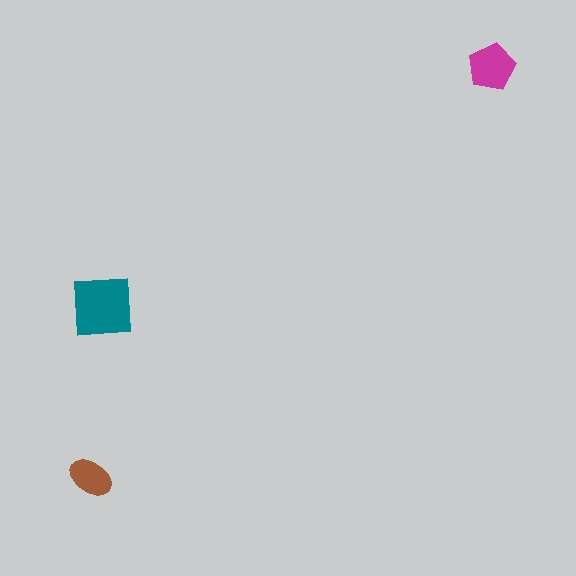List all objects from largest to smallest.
The teal square, the magenta pentagon, the brown ellipse.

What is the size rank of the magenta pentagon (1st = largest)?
2nd.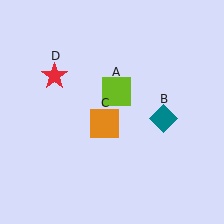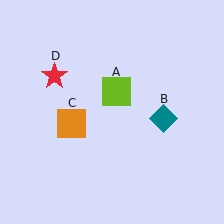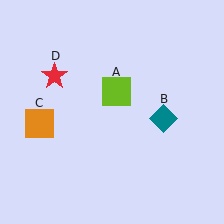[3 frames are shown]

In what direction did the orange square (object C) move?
The orange square (object C) moved left.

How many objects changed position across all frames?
1 object changed position: orange square (object C).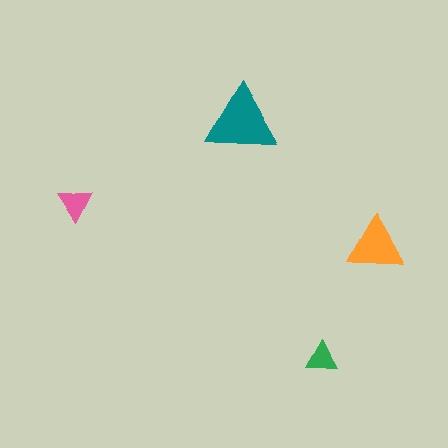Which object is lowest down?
The green triangle is bottommost.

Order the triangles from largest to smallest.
the teal one, the orange one, the pink one, the green one.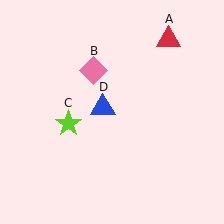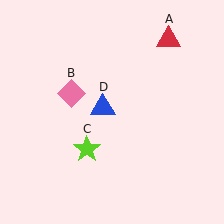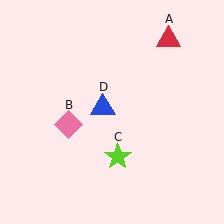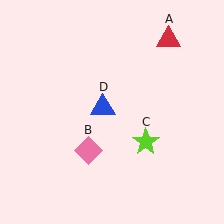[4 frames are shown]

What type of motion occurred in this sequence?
The pink diamond (object B), lime star (object C) rotated counterclockwise around the center of the scene.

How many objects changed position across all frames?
2 objects changed position: pink diamond (object B), lime star (object C).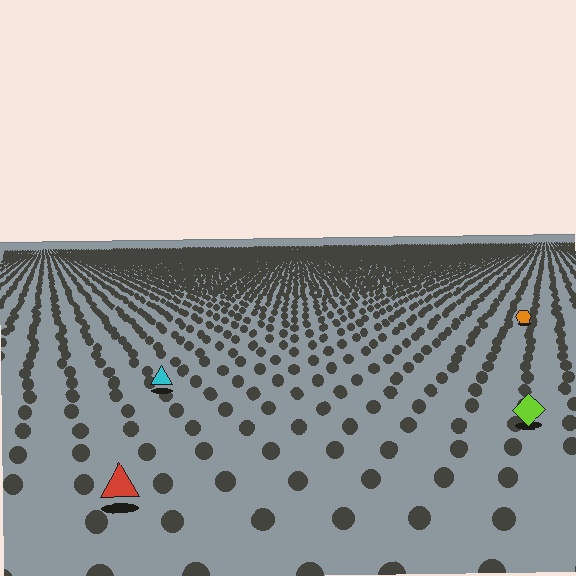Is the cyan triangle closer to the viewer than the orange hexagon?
Yes. The cyan triangle is closer — you can tell from the texture gradient: the ground texture is coarser near it.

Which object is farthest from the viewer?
The orange hexagon is farthest from the viewer. It appears smaller and the ground texture around it is denser.